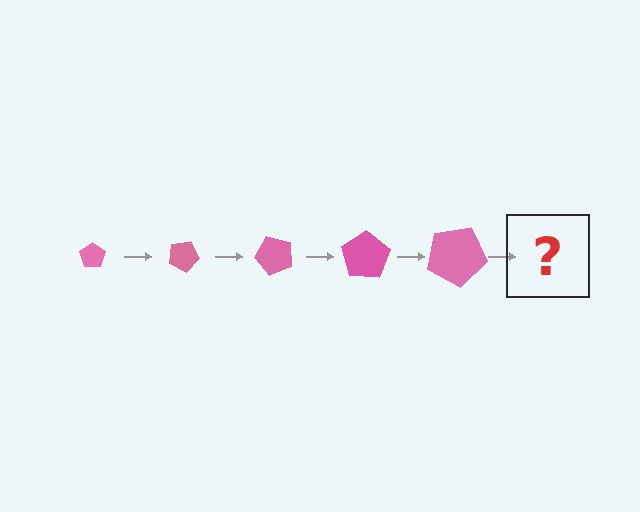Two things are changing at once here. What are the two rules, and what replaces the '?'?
The two rules are that the pentagon grows larger each step and it rotates 25 degrees each step. The '?' should be a pentagon, larger than the previous one and rotated 125 degrees from the start.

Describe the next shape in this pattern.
It should be a pentagon, larger than the previous one and rotated 125 degrees from the start.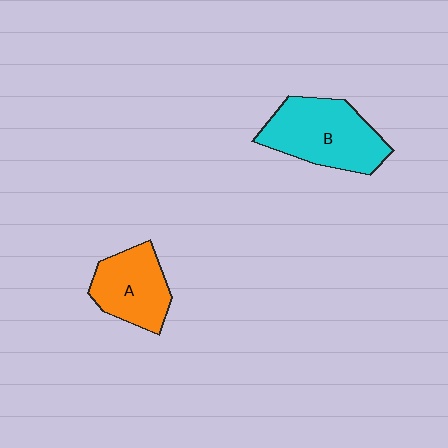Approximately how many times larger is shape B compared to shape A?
Approximately 1.4 times.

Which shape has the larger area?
Shape B (cyan).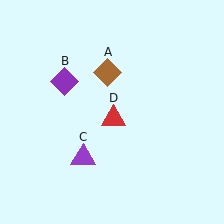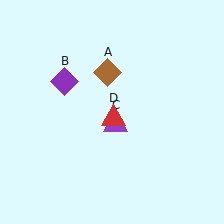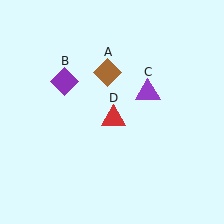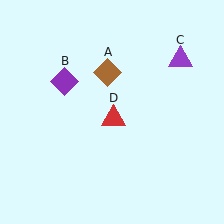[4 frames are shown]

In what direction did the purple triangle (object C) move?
The purple triangle (object C) moved up and to the right.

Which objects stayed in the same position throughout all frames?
Brown diamond (object A) and purple diamond (object B) and red triangle (object D) remained stationary.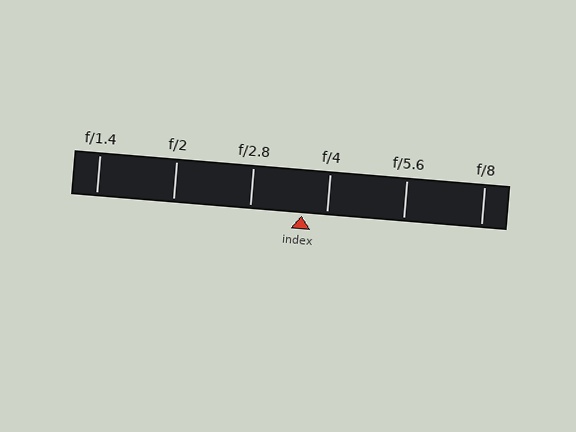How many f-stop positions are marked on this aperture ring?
There are 6 f-stop positions marked.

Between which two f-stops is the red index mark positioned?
The index mark is between f/2.8 and f/4.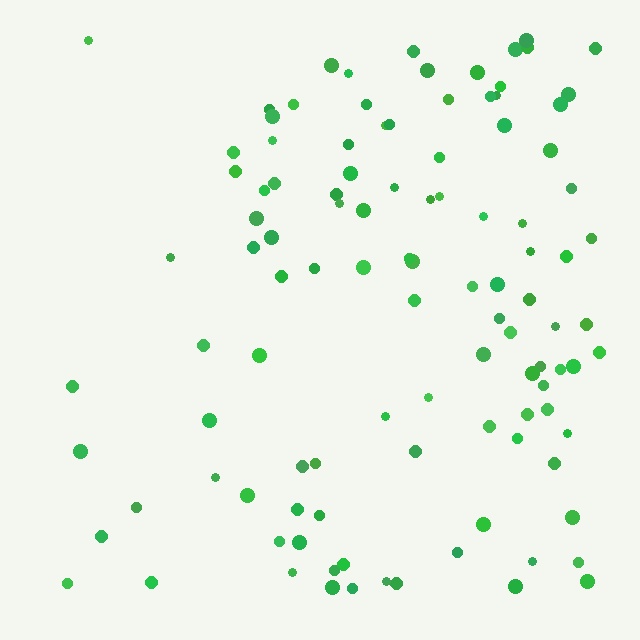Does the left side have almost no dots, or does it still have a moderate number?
Still a moderate number, just noticeably fewer than the right.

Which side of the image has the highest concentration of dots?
The right.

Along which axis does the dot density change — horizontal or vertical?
Horizontal.